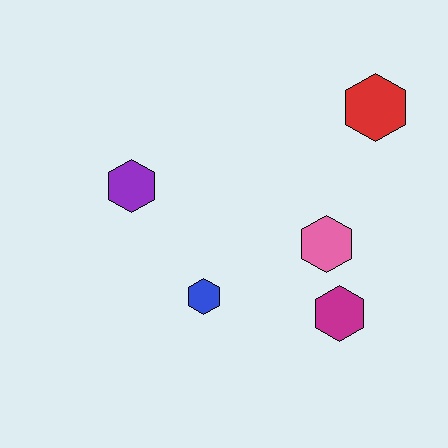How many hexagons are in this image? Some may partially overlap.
There are 5 hexagons.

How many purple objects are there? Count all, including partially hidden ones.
There is 1 purple object.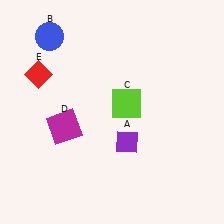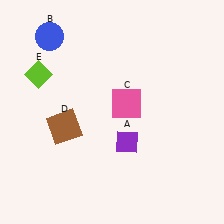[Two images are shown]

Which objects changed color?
C changed from lime to pink. D changed from magenta to brown. E changed from red to lime.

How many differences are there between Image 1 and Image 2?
There are 3 differences between the two images.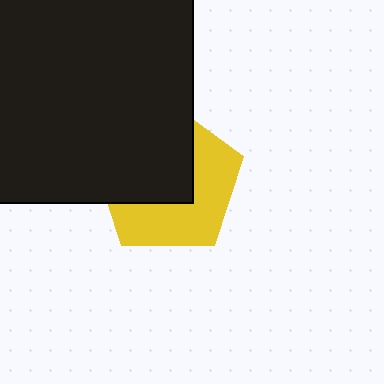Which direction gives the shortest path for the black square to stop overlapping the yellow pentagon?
Moving toward the upper-left gives the shortest separation.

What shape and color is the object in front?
The object in front is a black square.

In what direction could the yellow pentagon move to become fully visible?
The yellow pentagon could move toward the lower-right. That would shift it out from behind the black square entirely.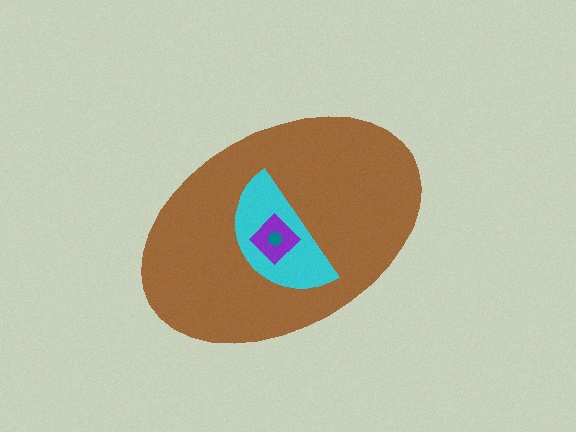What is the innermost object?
The teal circle.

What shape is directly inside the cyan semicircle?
The purple diamond.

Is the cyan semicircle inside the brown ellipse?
Yes.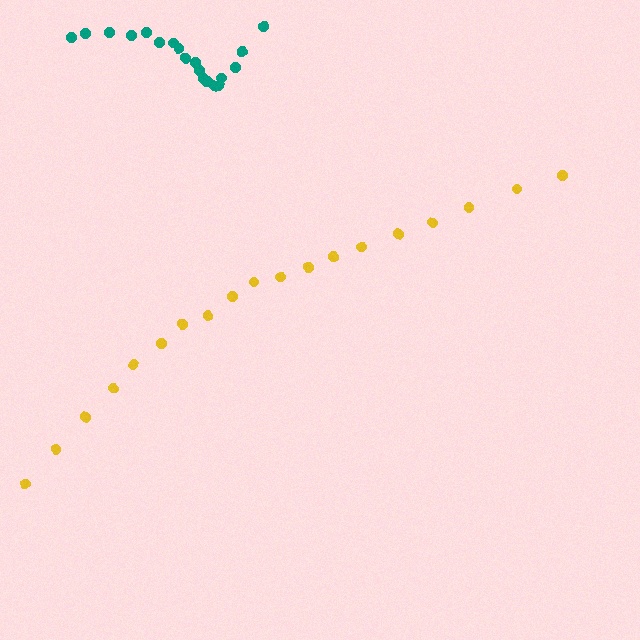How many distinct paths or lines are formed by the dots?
There are 2 distinct paths.